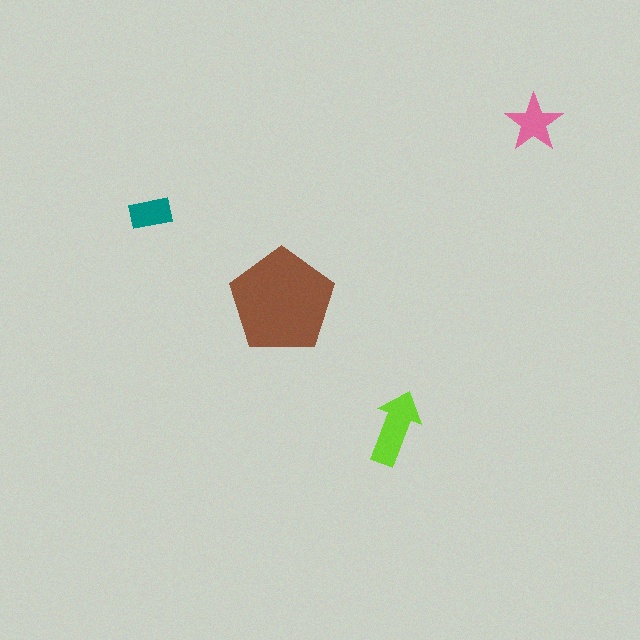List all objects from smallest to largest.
The teal rectangle, the pink star, the lime arrow, the brown pentagon.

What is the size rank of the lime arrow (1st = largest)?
2nd.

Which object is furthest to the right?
The pink star is rightmost.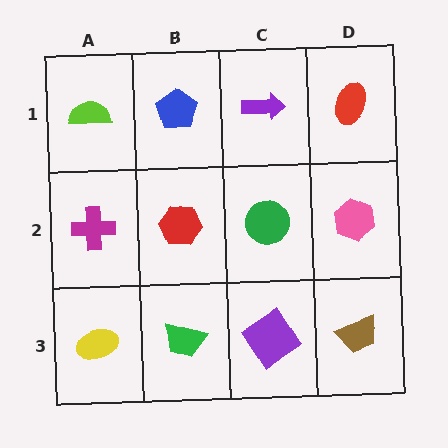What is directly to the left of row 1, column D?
A purple arrow.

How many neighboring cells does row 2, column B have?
4.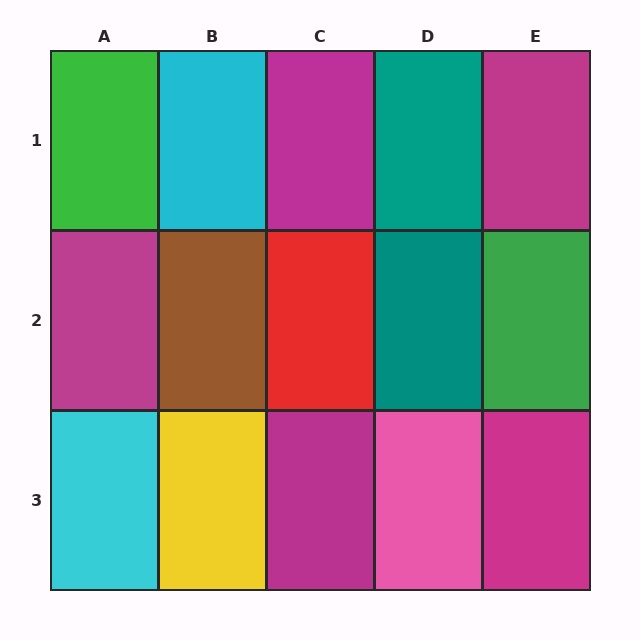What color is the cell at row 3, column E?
Magenta.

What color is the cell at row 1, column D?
Teal.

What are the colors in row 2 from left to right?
Magenta, brown, red, teal, green.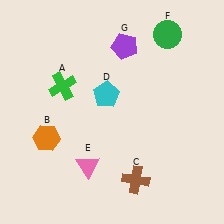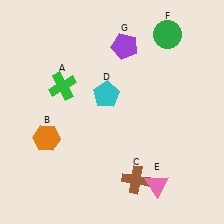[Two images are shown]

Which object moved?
The pink triangle (E) moved right.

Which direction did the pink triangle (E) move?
The pink triangle (E) moved right.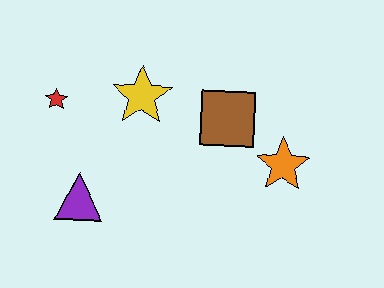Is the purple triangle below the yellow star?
Yes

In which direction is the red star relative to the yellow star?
The red star is to the left of the yellow star.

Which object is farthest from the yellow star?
The orange star is farthest from the yellow star.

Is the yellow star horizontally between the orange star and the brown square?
No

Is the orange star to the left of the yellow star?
No